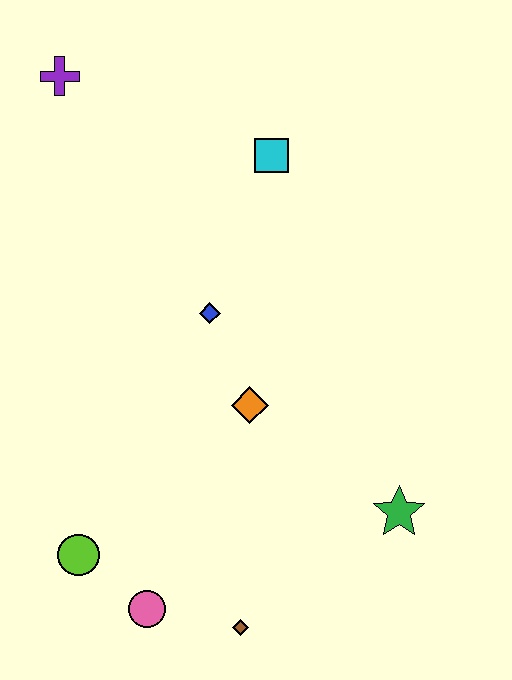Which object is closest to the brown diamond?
The pink circle is closest to the brown diamond.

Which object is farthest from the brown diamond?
The purple cross is farthest from the brown diamond.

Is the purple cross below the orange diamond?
No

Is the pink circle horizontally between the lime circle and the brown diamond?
Yes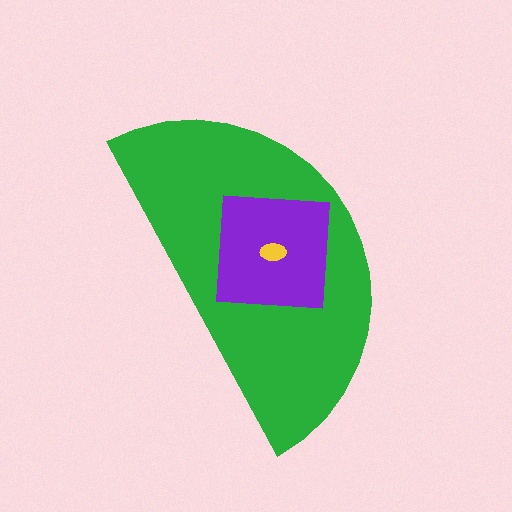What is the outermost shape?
The green semicircle.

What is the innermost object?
The yellow ellipse.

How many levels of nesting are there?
3.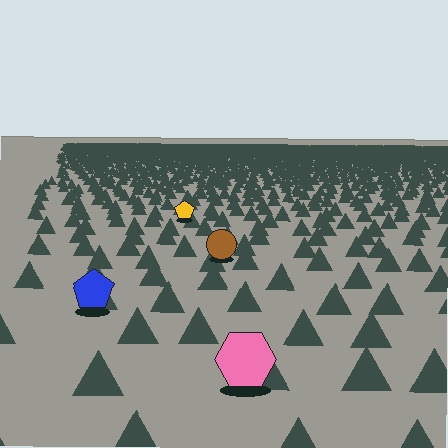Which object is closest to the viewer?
The pink hexagon is closest. The texture marks near it are larger and more spread out.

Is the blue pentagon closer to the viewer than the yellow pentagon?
Yes. The blue pentagon is closer — you can tell from the texture gradient: the ground texture is coarser near it.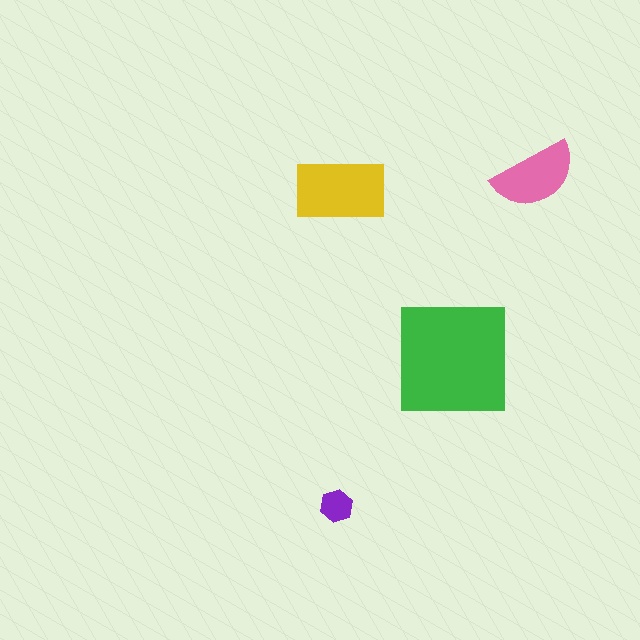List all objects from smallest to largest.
The purple hexagon, the pink semicircle, the yellow rectangle, the green square.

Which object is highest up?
The pink semicircle is topmost.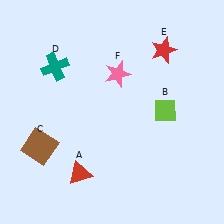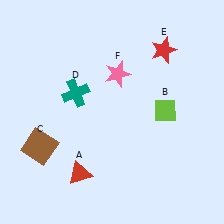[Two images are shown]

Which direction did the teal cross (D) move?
The teal cross (D) moved down.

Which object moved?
The teal cross (D) moved down.